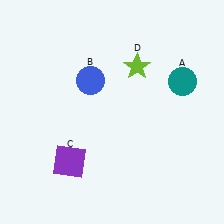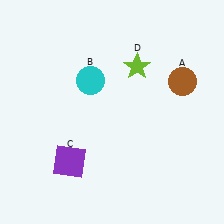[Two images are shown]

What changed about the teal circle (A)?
In Image 1, A is teal. In Image 2, it changed to brown.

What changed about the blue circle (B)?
In Image 1, B is blue. In Image 2, it changed to cyan.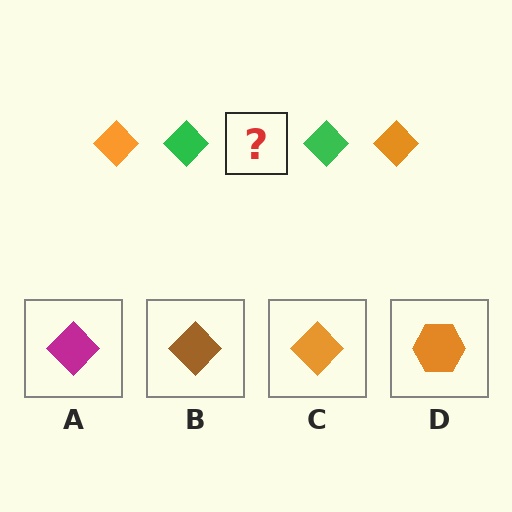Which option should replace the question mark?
Option C.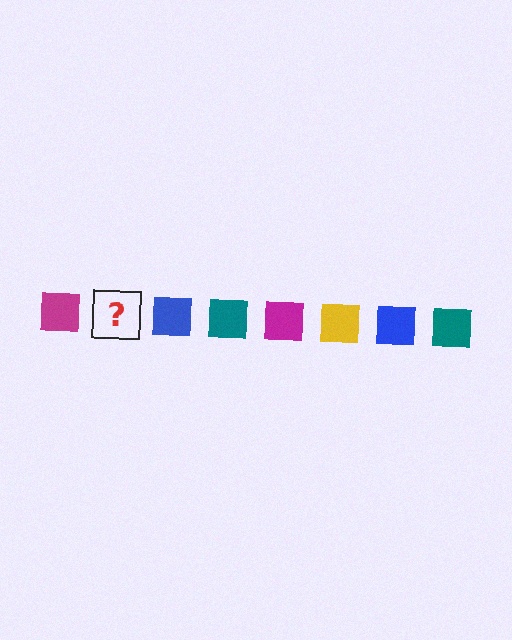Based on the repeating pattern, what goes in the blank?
The blank should be a yellow square.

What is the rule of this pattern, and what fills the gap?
The rule is that the pattern cycles through magenta, yellow, blue, teal squares. The gap should be filled with a yellow square.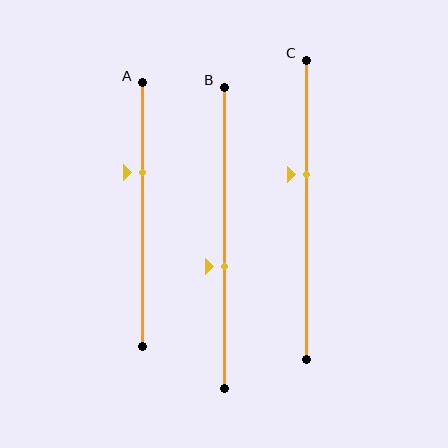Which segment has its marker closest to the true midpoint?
Segment B has its marker closest to the true midpoint.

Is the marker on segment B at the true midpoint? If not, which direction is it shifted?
No, the marker on segment B is shifted downward by about 10% of the segment length.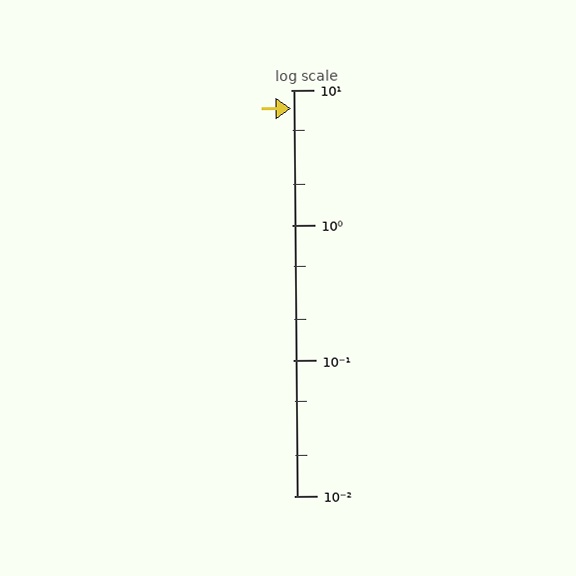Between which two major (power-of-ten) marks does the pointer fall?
The pointer is between 1 and 10.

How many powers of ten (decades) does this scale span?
The scale spans 3 decades, from 0.01 to 10.